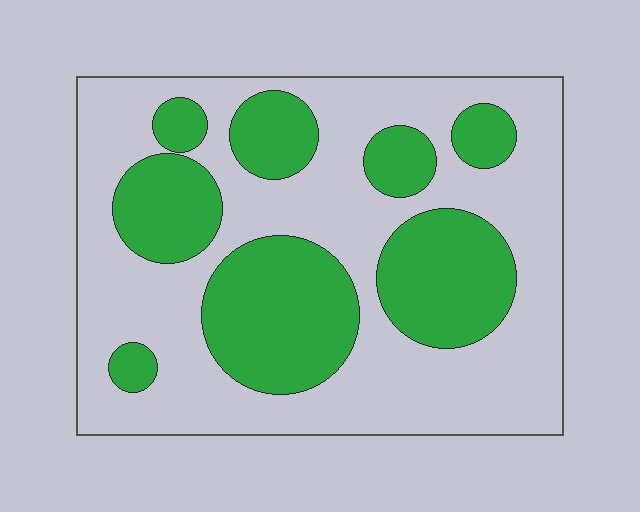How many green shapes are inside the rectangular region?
8.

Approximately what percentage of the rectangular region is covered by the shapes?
Approximately 35%.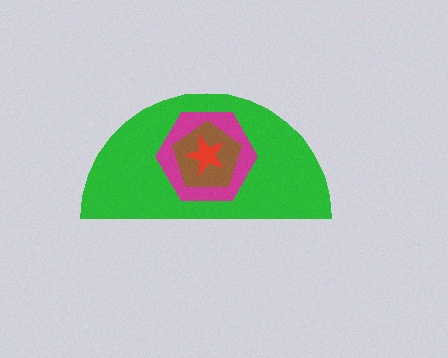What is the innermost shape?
The red star.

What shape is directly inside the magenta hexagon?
The brown pentagon.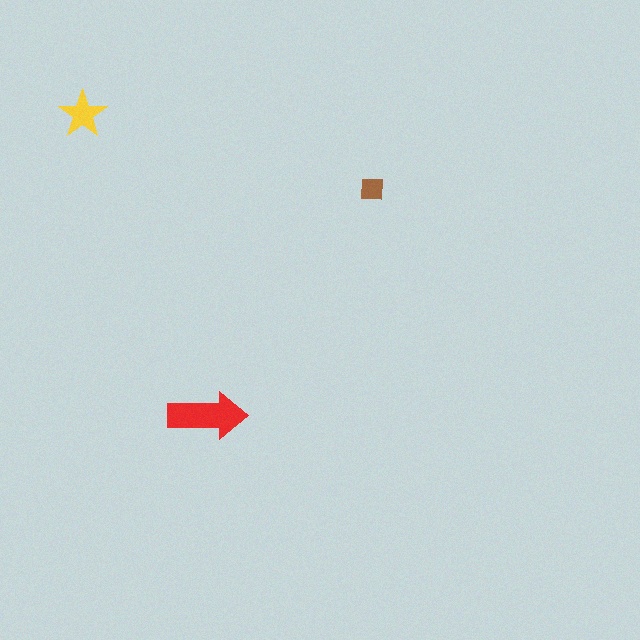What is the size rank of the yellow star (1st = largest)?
2nd.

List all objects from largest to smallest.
The red arrow, the yellow star, the brown square.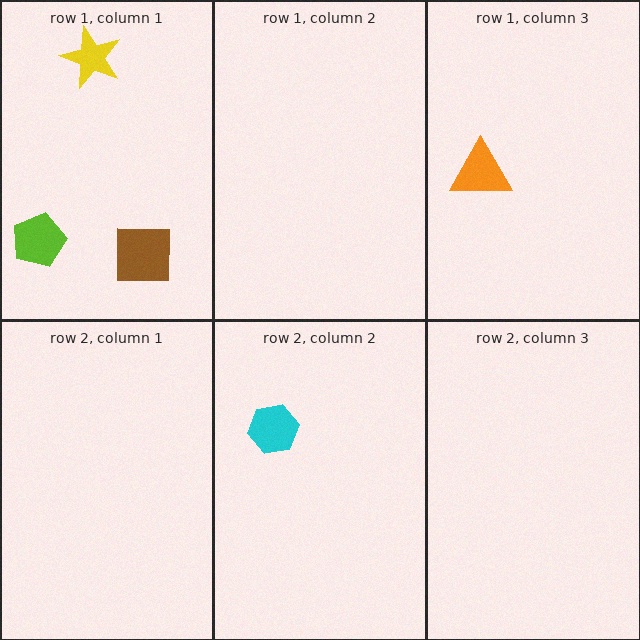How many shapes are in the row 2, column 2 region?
1.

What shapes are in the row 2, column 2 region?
The cyan hexagon.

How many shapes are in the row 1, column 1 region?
3.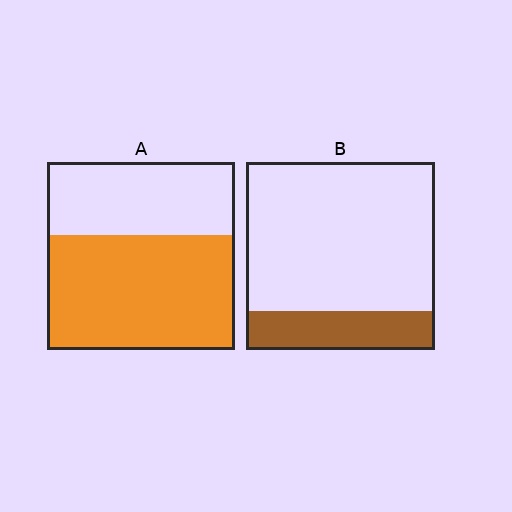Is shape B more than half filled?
No.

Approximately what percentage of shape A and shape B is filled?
A is approximately 60% and B is approximately 20%.